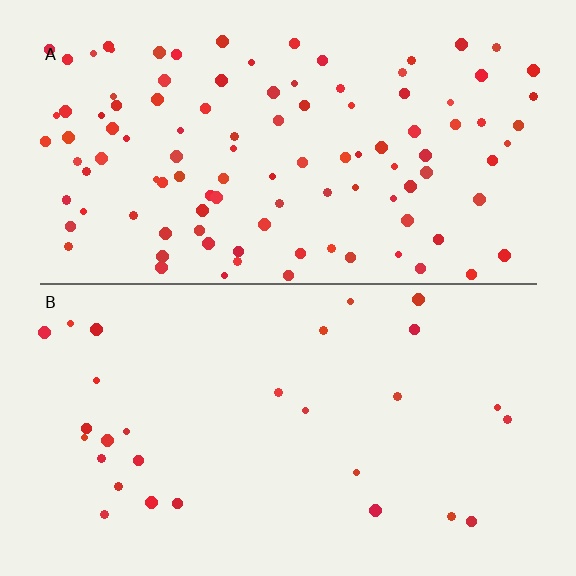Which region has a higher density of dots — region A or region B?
A (the top).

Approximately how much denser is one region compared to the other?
Approximately 3.8× — region A over region B.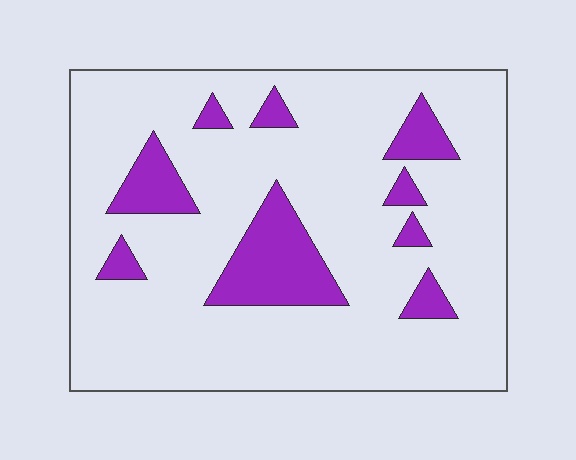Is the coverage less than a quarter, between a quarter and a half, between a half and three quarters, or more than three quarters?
Less than a quarter.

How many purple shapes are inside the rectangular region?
9.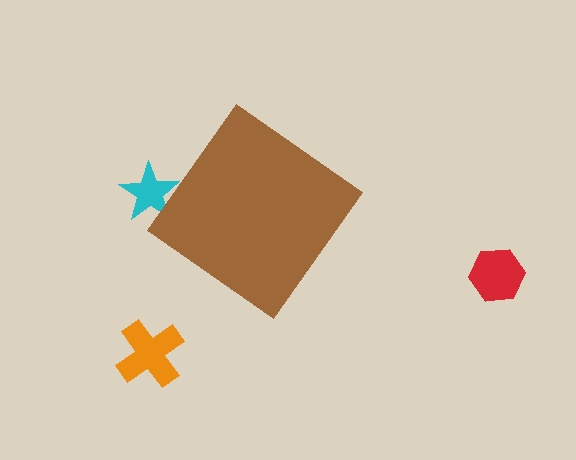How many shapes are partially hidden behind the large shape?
1 shape is partially hidden.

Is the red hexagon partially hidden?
No, the red hexagon is fully visible.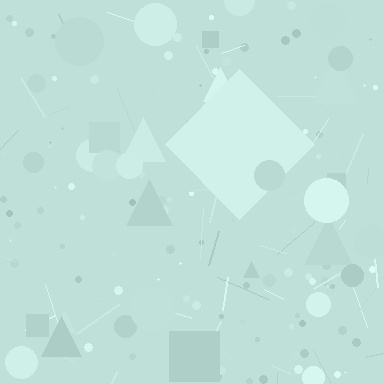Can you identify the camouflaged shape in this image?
The camouflaged shape is a diamond.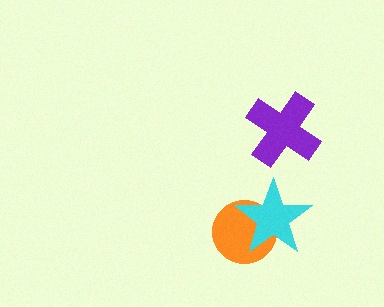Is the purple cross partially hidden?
No, no other shape covers it.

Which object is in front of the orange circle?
The cyan star is in front of the orange circle.